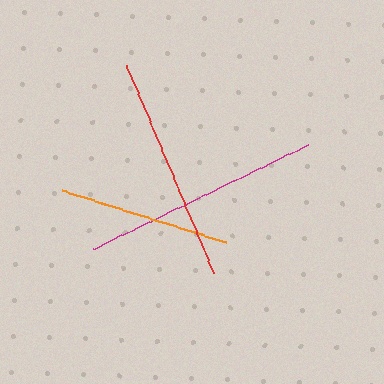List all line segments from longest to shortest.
From longest to shortest: magenta, red, orange.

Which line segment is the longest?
The magenta line is the longest at approximately 239 pixels.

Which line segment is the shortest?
The orange line is the shortest at approximately 172 pixels.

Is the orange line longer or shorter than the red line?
The red line is longer than the orange line.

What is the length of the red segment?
The red segment is approximately 226 pixels long.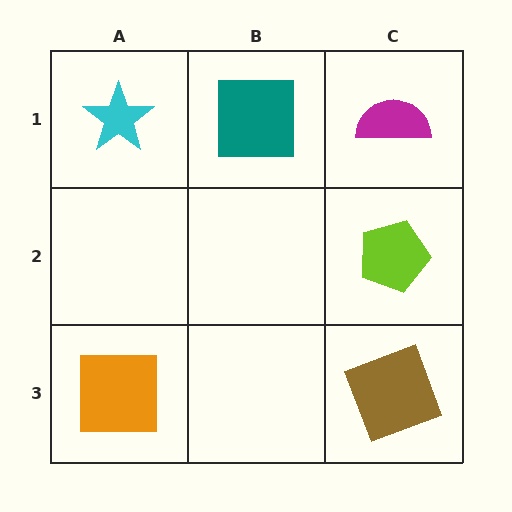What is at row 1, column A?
A cyan star.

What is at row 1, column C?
A magenta semicircle.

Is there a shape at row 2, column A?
No, that cell is empty.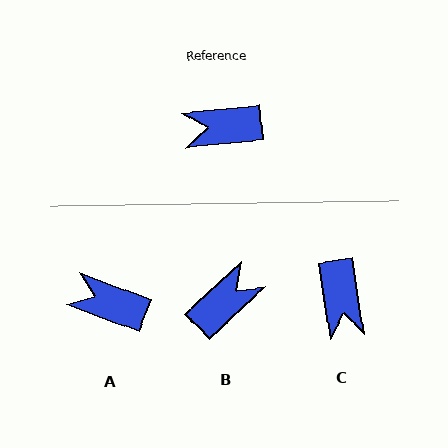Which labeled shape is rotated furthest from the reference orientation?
B, about 143 degrees away.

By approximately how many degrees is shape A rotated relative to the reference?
Approximately 27 degrees clockwise.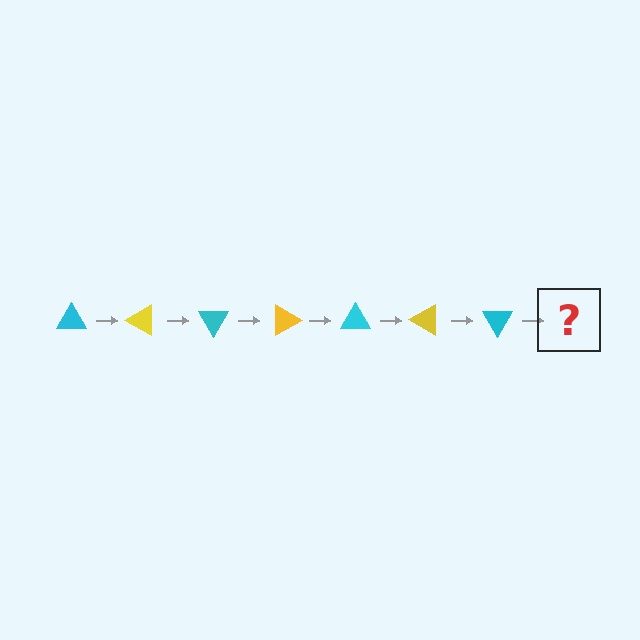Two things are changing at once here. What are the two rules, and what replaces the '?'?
The two rules are that it rotates 30 degrees each step and the color cycles through cyan and yellow. The '?' should be a yellow triangle, rotated 210 degrees from the start.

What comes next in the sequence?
The next element should be a yellow triangle, rotated 210 degrees from the start.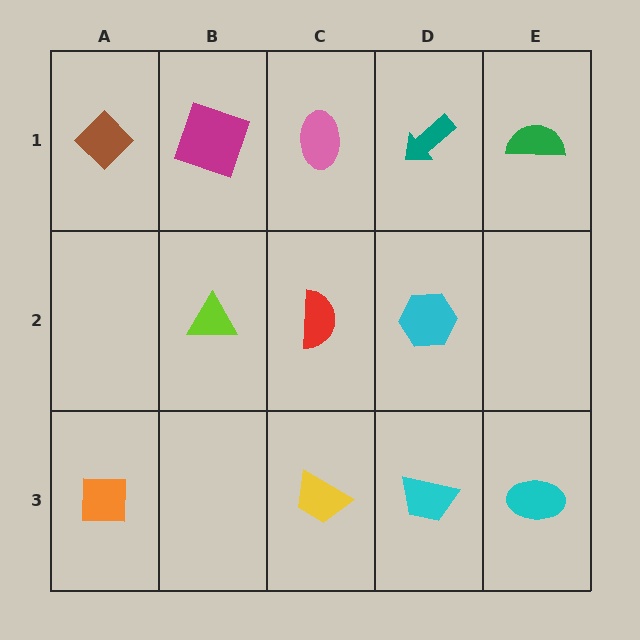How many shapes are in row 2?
3 shapes.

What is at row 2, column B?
A lime triangle.